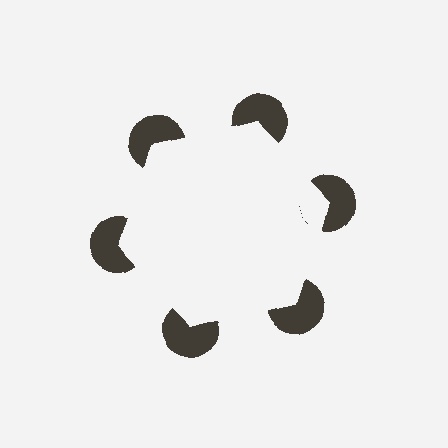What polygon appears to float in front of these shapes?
An illusory hexagon — its edges are inferred from the aligned wedge cuts in the pac-man discs, not physically drawn.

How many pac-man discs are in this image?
There are 6 — one at each vertex of the illusory hexagon.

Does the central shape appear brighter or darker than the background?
It typically appears slightly brighter than the background, even though no actual brightness change is drawn.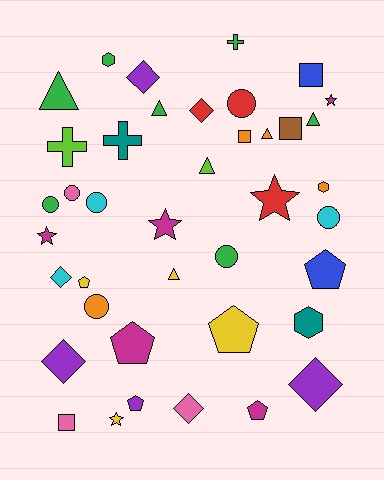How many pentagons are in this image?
There are 6 pentagons.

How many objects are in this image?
There are 40 objects.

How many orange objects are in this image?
There are 4 orange objects.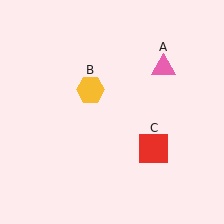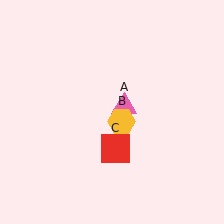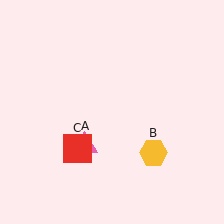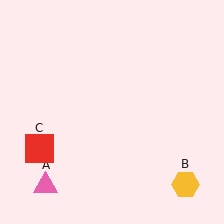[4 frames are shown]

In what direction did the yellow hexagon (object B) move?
The yellow hexagon (object B) moved down and to the right.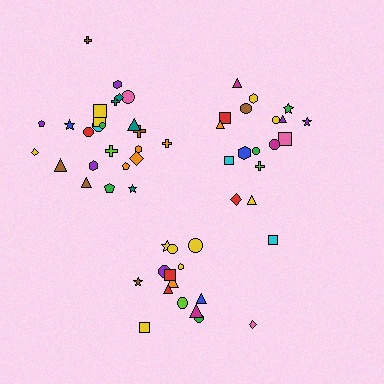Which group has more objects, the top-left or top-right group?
The top-left group.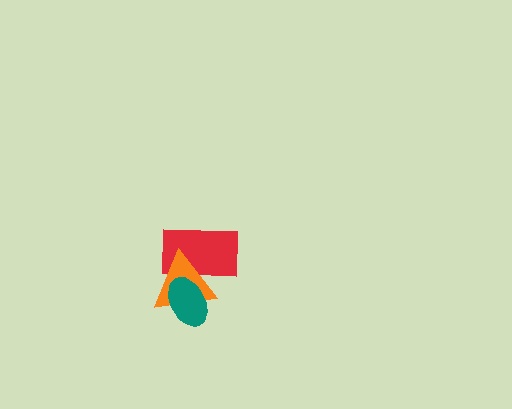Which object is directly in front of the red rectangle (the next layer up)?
The orange triangle is directly in front of the red rectangle.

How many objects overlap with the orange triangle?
2 objects overlap with the orange triangle.